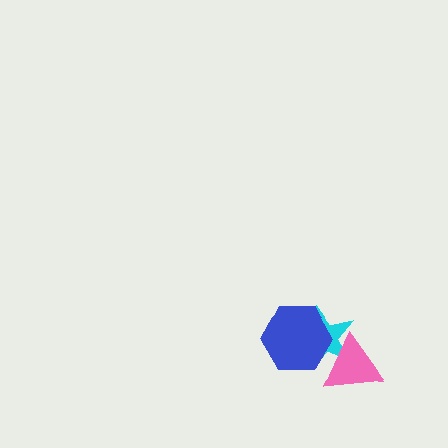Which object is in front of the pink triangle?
The blue hexagon is in front of the pink triangle.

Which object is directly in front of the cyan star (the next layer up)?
The pink triangle is directly in front of the cyan star.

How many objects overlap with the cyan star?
2 objects overlap with the cyan star.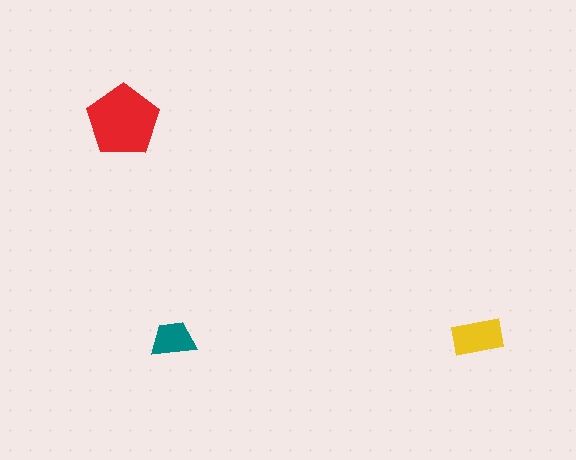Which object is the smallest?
The teal trapezoid.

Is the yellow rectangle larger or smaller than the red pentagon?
Smaller.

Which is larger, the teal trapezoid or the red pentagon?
The red pentagon.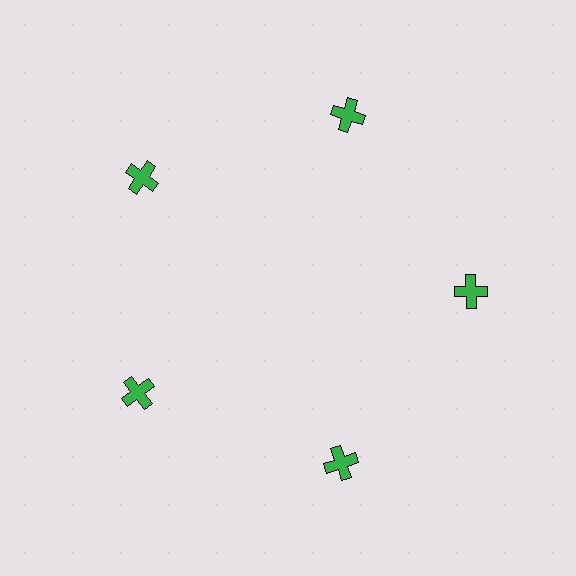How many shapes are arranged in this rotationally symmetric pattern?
There are 5 shapes, arranged in 5 groups of 1.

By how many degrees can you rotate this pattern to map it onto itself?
The pattern maps onto itself every 72 degrees of rotation.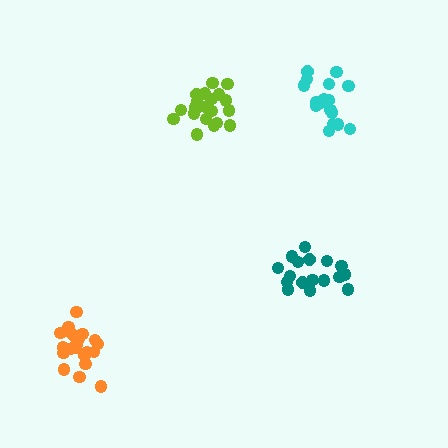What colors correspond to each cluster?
The clusters are colored: lime, teal, cyan, orange.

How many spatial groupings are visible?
There are 4 spatial groupings.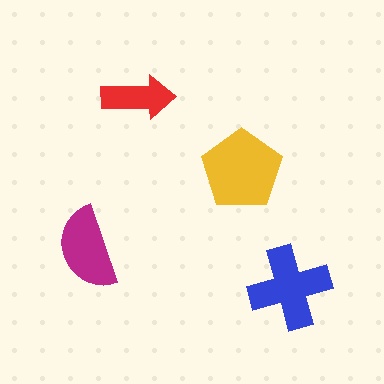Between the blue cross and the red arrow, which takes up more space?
The blue cross.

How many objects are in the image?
There are 4 objects in the image.